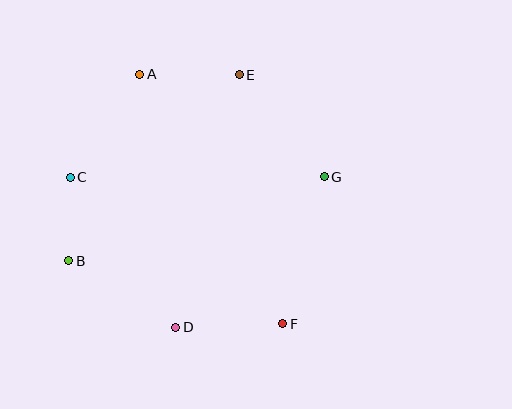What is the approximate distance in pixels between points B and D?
The distance between B and D is approximately 126 pixels.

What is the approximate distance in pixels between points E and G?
The distance between E and G is approximately 133 pixels.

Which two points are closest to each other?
Points B and C are closest to each other.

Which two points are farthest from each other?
Points A and F are farthest from each other.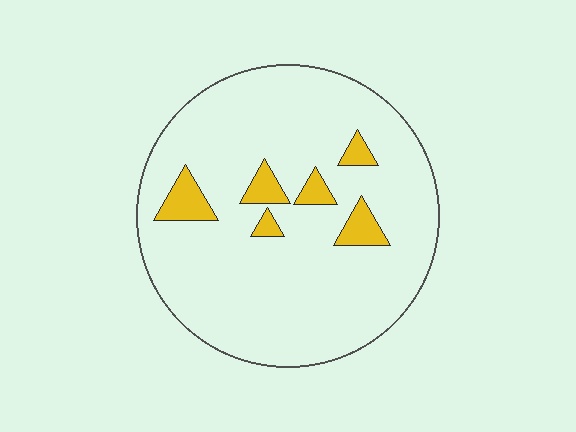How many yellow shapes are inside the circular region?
6.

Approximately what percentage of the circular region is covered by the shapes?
Approximately 10%.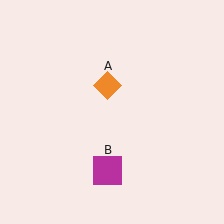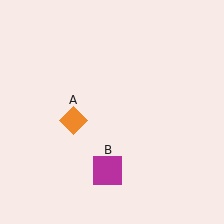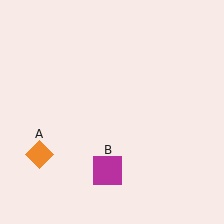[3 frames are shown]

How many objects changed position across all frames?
1 object changed position: orange diamond (object A).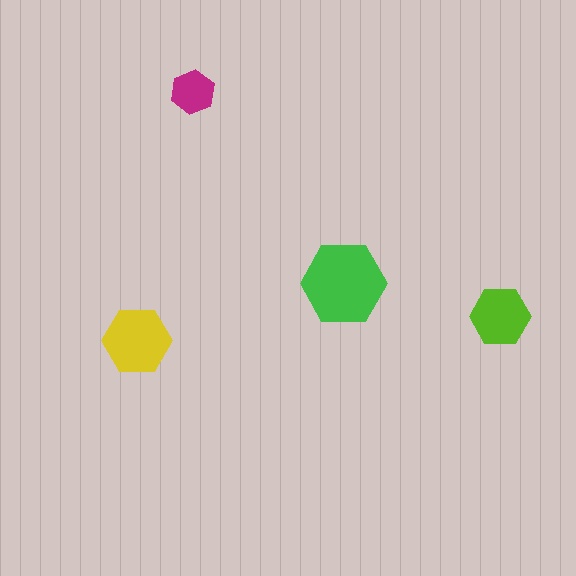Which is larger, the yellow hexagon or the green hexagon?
The green one.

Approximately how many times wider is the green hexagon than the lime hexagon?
About 1.5 times wider.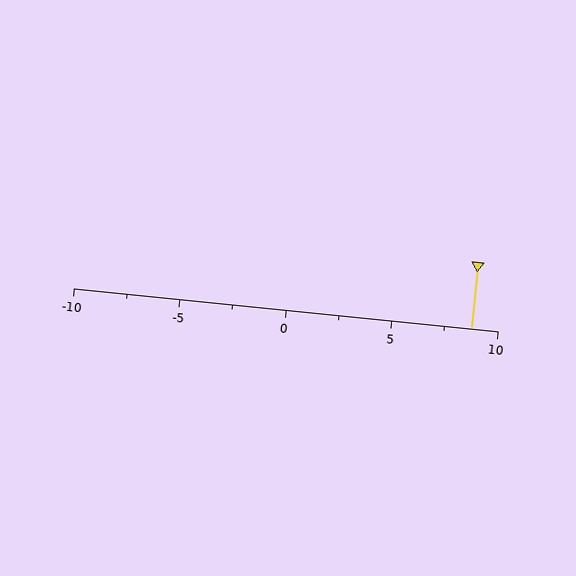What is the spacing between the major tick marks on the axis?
The major ticks are spaced 5 apart.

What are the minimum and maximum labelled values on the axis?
The axis runs from -10 to 10.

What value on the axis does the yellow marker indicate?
The marker indicates approximately 8.8.